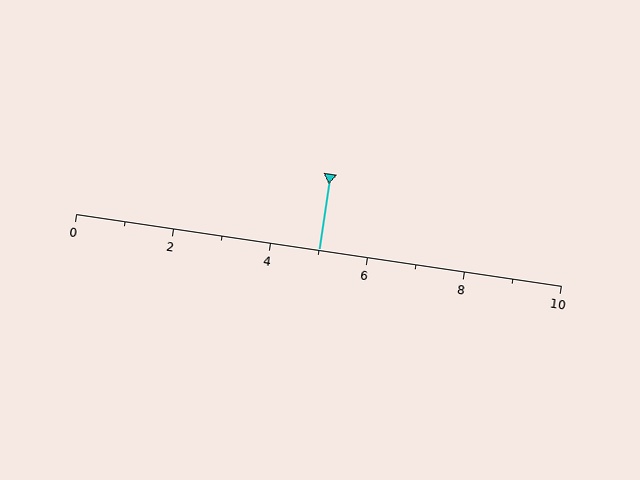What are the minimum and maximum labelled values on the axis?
The axis runs from 0 to 10.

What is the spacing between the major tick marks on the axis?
The major ticks are spaced 2 apart.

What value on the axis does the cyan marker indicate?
The marker indicates approximately 5.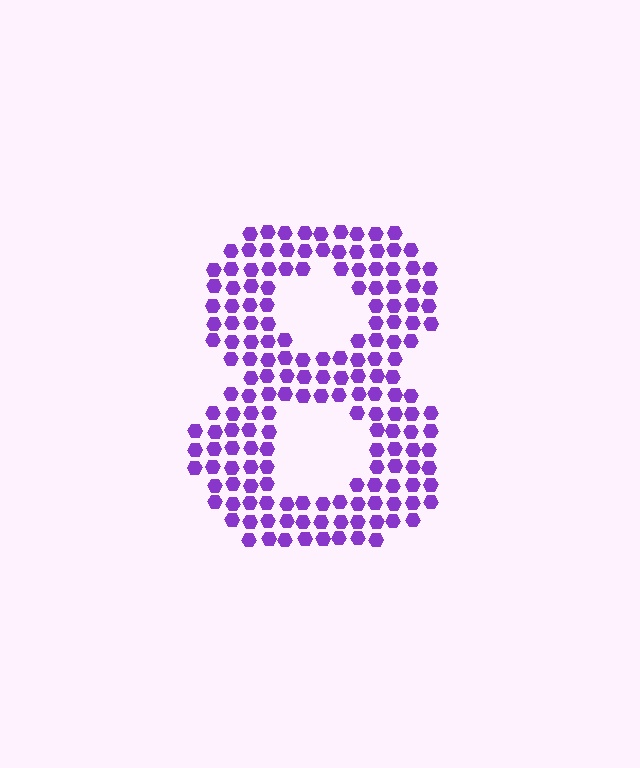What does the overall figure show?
The overall figure shows the digit 8.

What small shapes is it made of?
It is made of small hexagons.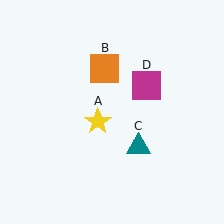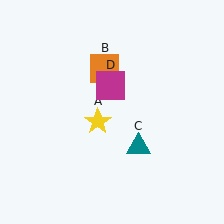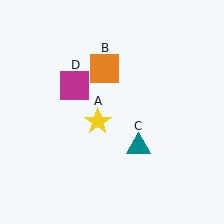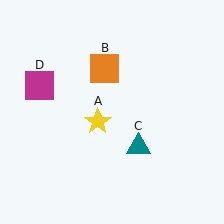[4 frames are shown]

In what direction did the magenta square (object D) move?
The magenta square (object D) moved left.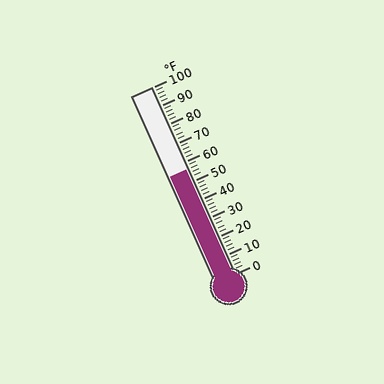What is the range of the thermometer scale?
The thermometer scale ranges from 0°F to 100°F.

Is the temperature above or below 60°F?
The temperature is below 60°F.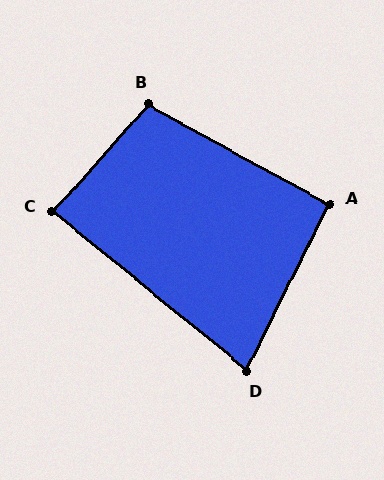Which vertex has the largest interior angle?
B, at approximately 103 degrees.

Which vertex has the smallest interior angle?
D, at approximately 77 degrees.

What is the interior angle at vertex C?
Approximately 88 degrees (approximately right).